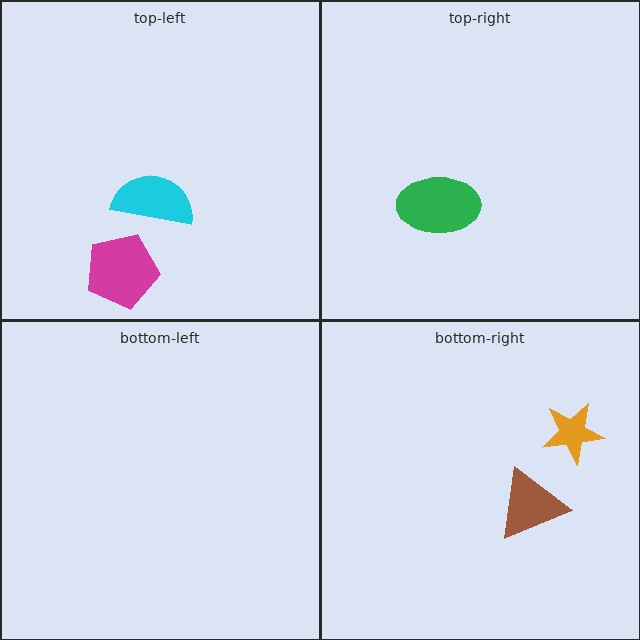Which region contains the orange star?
The bottom-right region.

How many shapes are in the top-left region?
2.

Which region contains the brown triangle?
The bottom-right region.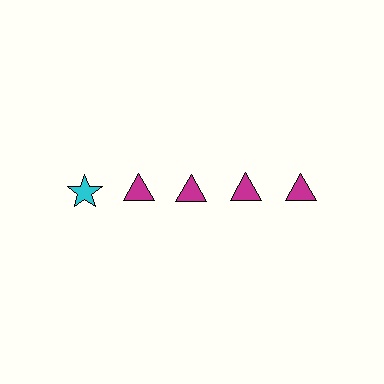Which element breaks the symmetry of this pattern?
The cyan star in the top row, leftmost column breaks the symmetry. All other shapes are magenta triangles.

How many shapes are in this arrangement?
There are 5 shapes arranged in a grid pattern.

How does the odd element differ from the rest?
It differs in both color (cyan instead of magenta) and shape (star instead of triangle).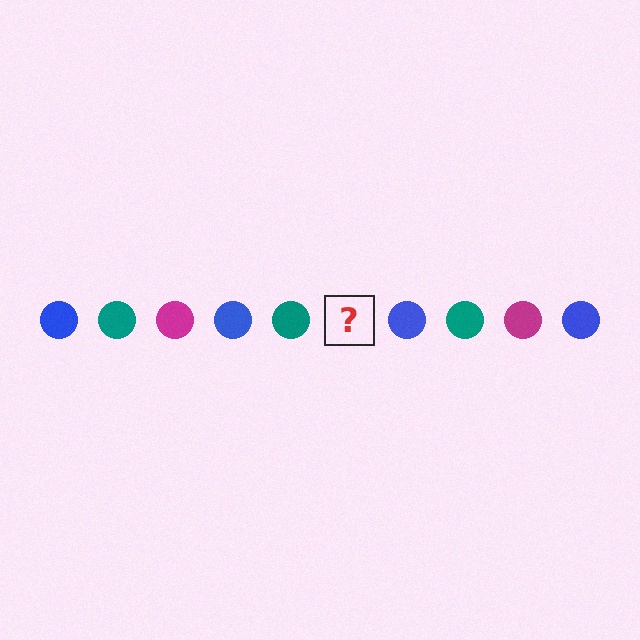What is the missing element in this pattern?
The missing element is a magenta circle.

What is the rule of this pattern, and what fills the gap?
The rule is that the pattern cycles through blue, teal, magenta circles. The gap should be filled with a magenta circle.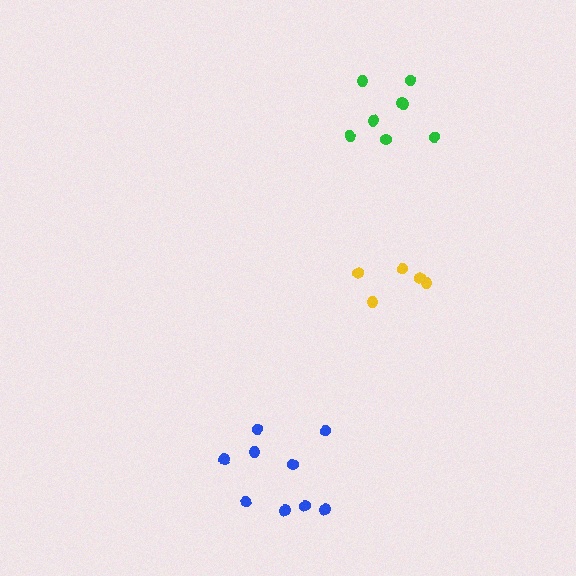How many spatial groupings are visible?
There are 3 spatial groupings.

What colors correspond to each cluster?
The clusters are colored: green, blue, yellow.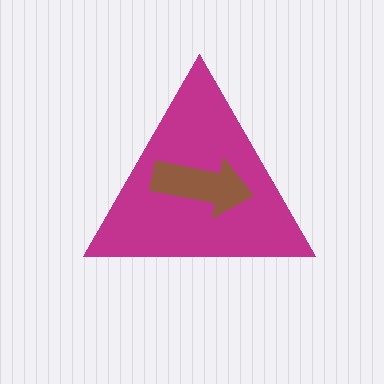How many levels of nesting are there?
2.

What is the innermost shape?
The brown arrow.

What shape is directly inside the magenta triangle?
The brown arrow.